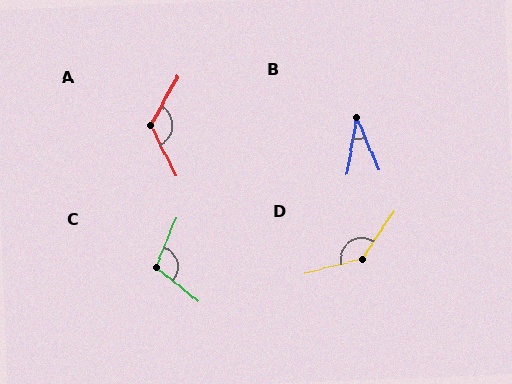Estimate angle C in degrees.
Approximately 107 degrees.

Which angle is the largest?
D, at approximately 138 degrees.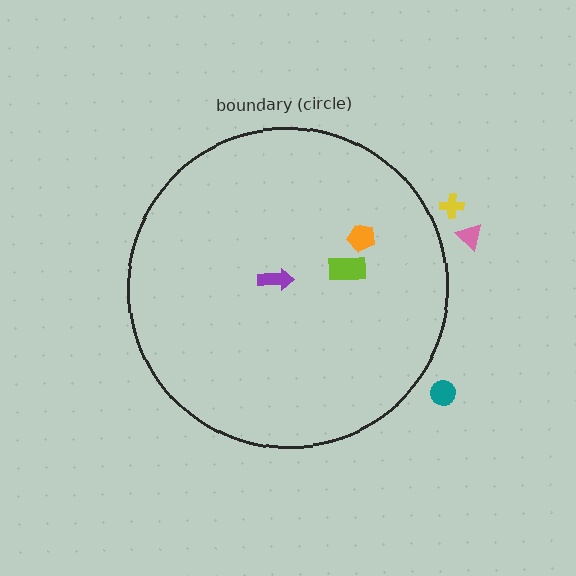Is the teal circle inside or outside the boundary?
Outside.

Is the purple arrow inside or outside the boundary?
Inside.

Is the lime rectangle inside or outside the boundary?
Inside.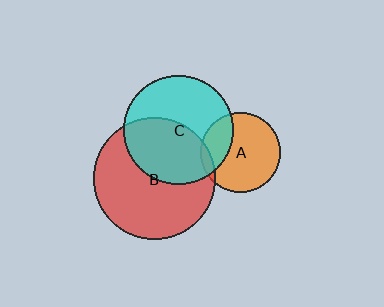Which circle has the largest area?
Circle B (red).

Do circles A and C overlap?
Yes.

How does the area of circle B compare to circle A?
Approximately 2.4 times.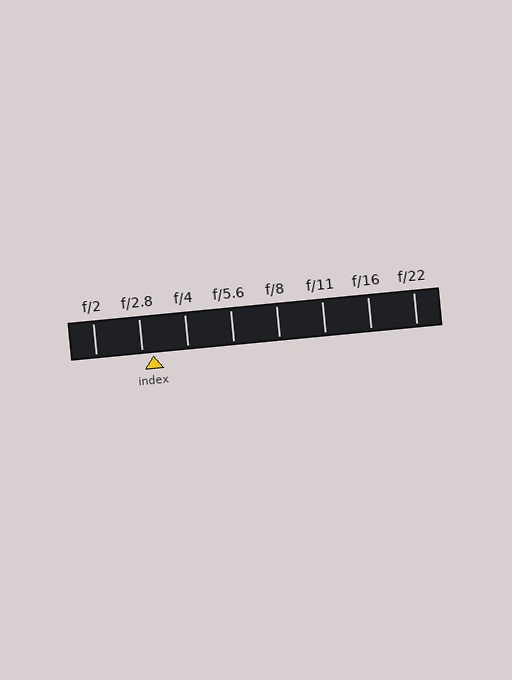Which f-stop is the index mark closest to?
The index mark is closest to f/2.8.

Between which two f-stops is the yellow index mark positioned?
The index mark is between f/2.8 and f/4.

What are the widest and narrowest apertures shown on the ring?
The widest aperture shown is f/2 and the narrowest is f/22.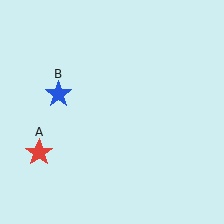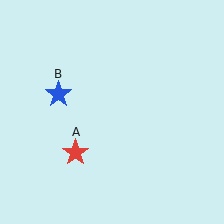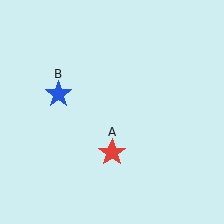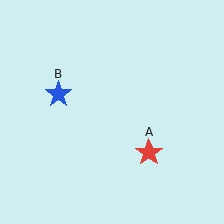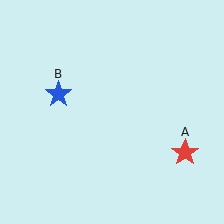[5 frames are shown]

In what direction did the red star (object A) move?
The red star (object A) moved right.